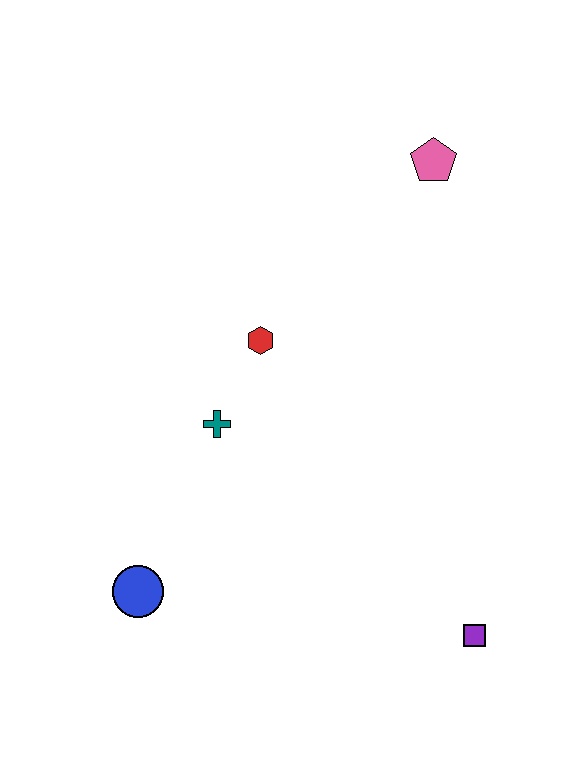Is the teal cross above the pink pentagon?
No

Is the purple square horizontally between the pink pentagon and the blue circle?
No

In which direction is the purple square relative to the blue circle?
The purple square is to the right of the blue circle.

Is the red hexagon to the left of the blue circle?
No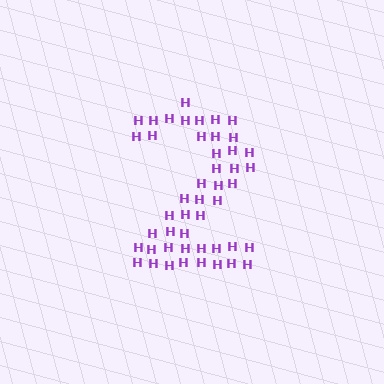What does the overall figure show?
The overall figure shows the digit 2.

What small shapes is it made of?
It is made of small letter H's.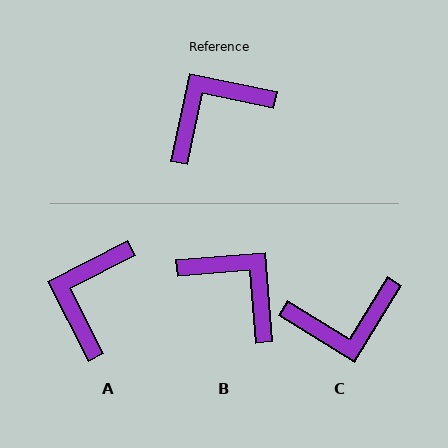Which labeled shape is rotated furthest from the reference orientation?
C, about 160 degrees away.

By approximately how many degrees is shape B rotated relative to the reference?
Approximately 74 degrees clockwise.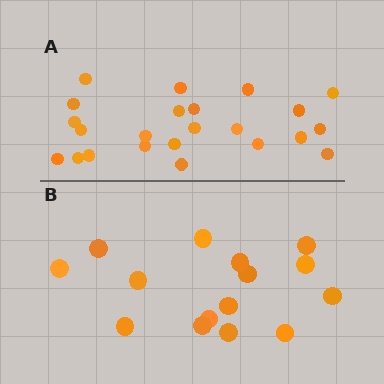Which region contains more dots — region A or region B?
Region A (the top region) has more dots.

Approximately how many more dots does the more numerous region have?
Region A has roughly 8 or so more dots than region B.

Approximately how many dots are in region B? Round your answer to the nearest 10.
About 20 dots. (The exact count is 15, which rounds to 20.)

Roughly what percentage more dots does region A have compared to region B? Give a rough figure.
About 55% more.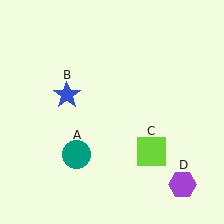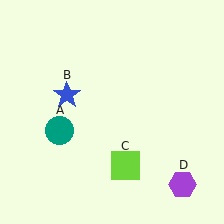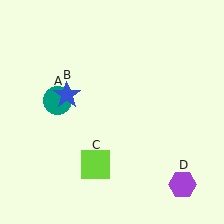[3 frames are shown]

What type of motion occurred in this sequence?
The teal circle (object A), lime square (object C) rotated clockwise around the center of the scene.